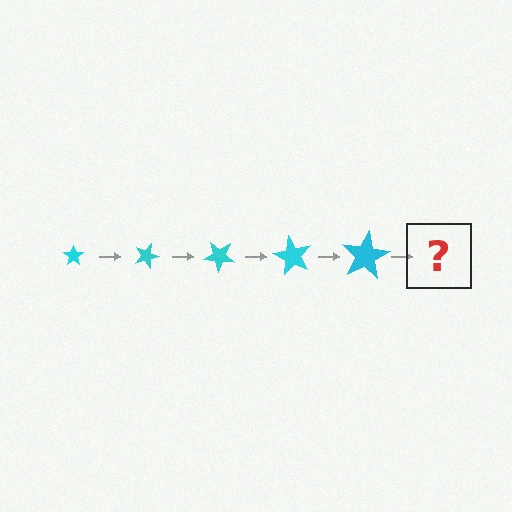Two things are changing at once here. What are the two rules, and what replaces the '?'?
The two rules are that the star grows larger each step and it rotates 20 degrees each step. The '?' should be a star, larger than the previous one and rotated 100 degrees from the start.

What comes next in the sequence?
The next element should be a star, larger than the previous one and rotated 100 degrees from the start.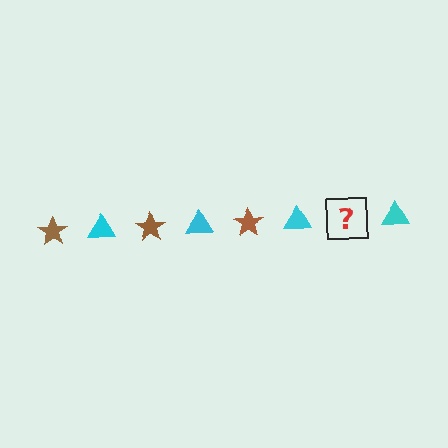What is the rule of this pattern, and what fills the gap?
The rule is that the pattern alternates between brown star and cyan triangle. The gap should be filled with a brown star.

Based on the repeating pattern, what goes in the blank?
The blank should be a brown star.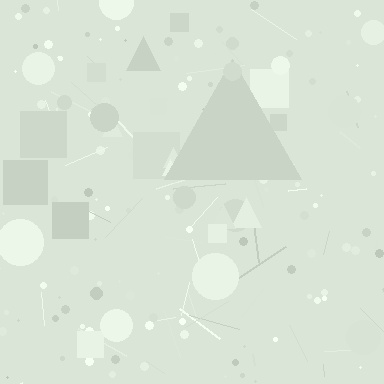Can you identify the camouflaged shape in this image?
The camouflaged shape is a triangle.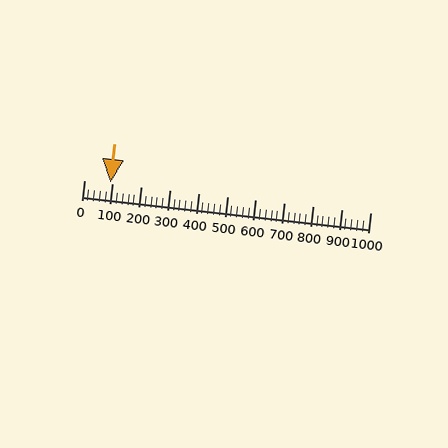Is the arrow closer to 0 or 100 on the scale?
The arrow is closer to 100.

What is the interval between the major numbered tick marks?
The major tick marks are spaced 100 units apart.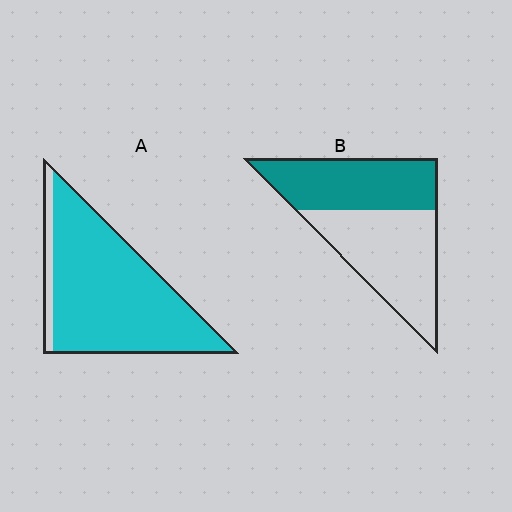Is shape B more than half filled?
No.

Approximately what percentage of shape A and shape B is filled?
A is approximately 90% and B is approximately 45%.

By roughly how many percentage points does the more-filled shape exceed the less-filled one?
By roughly 45 percentage points (A over B).